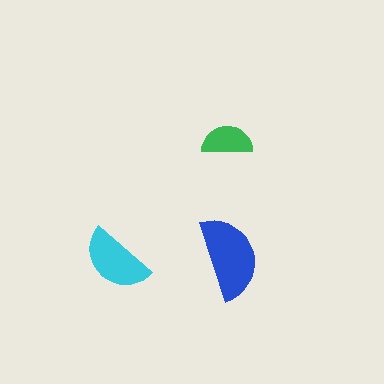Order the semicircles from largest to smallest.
the blue one, the cyan one, the green one.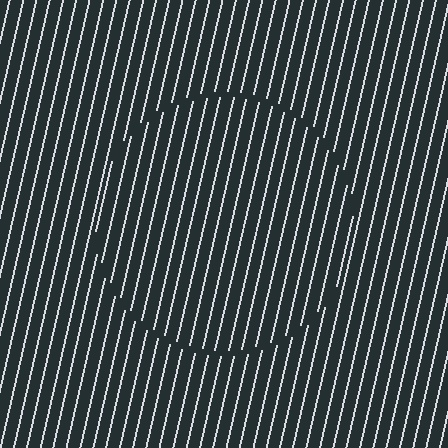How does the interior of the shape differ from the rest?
The interior of the shape contains the same grating, shifted by half a period — the contour is defined by the phase discontinuity where line-ends from the inner and outer gratings abut.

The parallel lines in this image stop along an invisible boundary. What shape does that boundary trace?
An illusory circle. The interior of the shape contains the same grating, shifted by half a period — the contour is defined by the phase discontinuity where line-ends from the inner and outer gratings abut.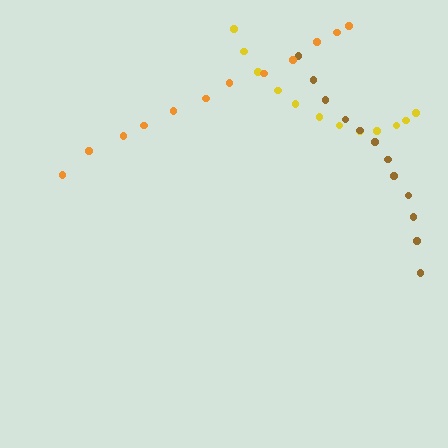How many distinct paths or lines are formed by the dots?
There are 3 distinct paths.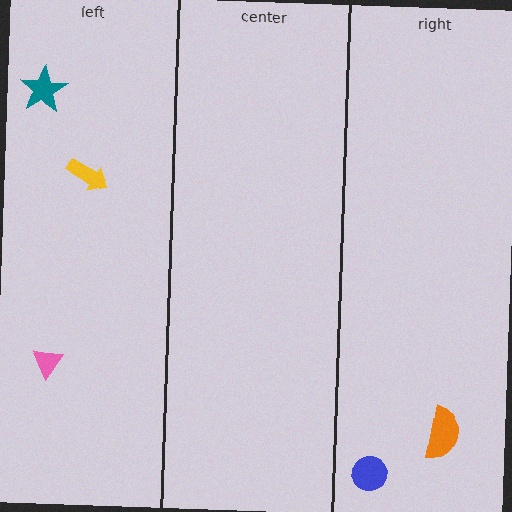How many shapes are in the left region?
3.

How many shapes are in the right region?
2.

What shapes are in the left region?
The teal star, the pink triangle, the yellow arrow.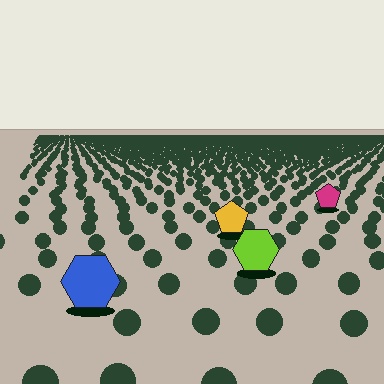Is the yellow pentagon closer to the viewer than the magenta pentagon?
Yes. The yellow pentagon is closer — you can tell from the texture gradient: the ground texture is coarser near it.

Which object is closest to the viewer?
The blue hexagon is closest. The texture marks near it are larger and more spread out.